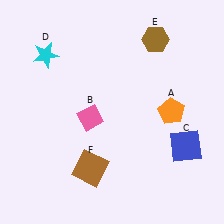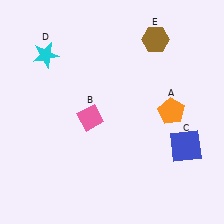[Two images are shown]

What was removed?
The brown square (F) was removed in Image 2.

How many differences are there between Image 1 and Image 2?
There is 1 difference between the two images.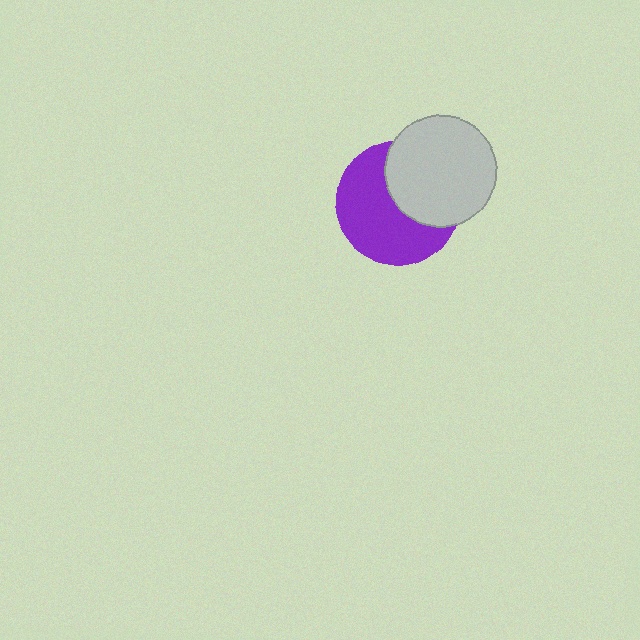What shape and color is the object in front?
The object in front is a light gray circle.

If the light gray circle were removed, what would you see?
You would see the complete purple circle.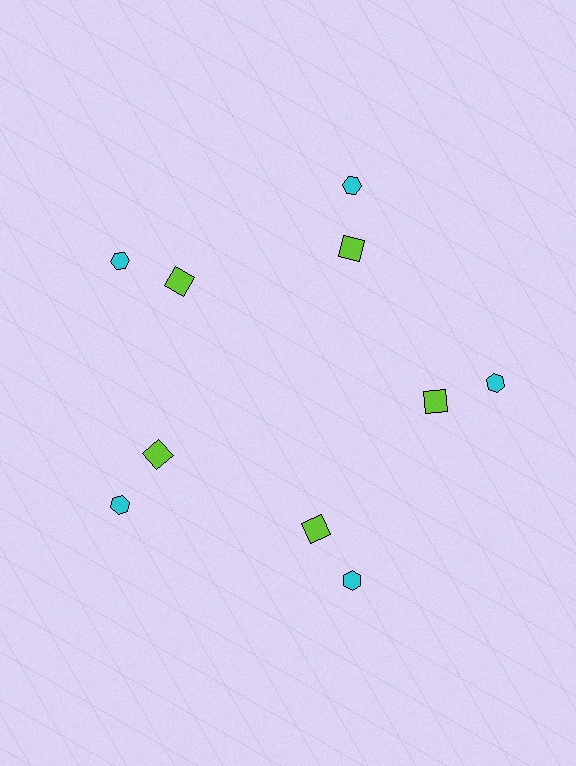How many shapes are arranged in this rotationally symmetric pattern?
There are 10 shapes, arranged in 5 groups of 2.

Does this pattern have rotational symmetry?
Yes, this pattern has 5-fold rotational symmetry. It looks the same after rotating 72 degrees around the center.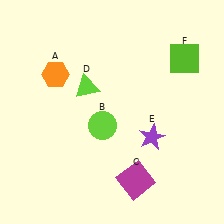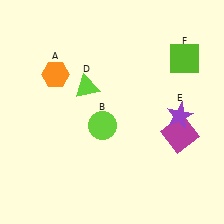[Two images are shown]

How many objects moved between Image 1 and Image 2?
2 objects moved between the two images.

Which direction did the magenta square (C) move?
The magenta square (C) moved up.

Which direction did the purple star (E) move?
The purple star (E) moved right.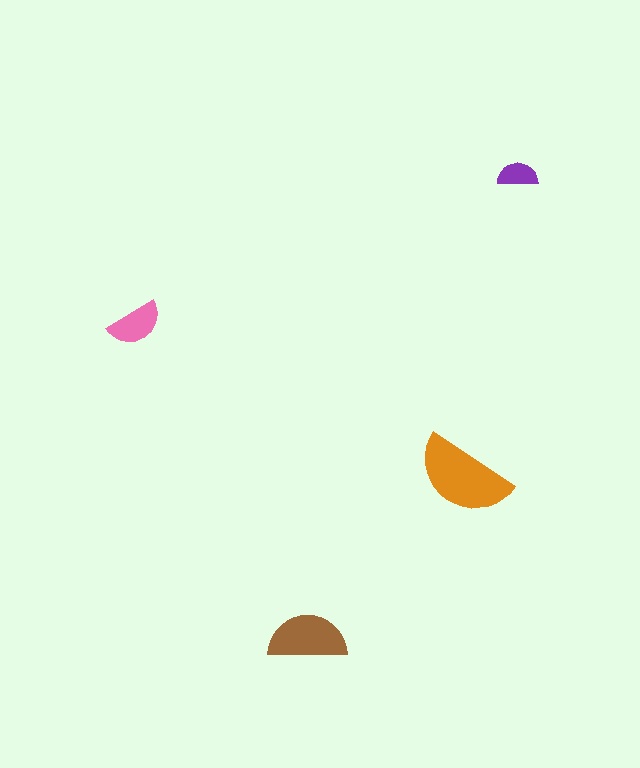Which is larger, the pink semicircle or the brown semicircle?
The brown one.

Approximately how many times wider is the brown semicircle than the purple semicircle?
About 2 times wider.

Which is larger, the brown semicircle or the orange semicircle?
The orange one.